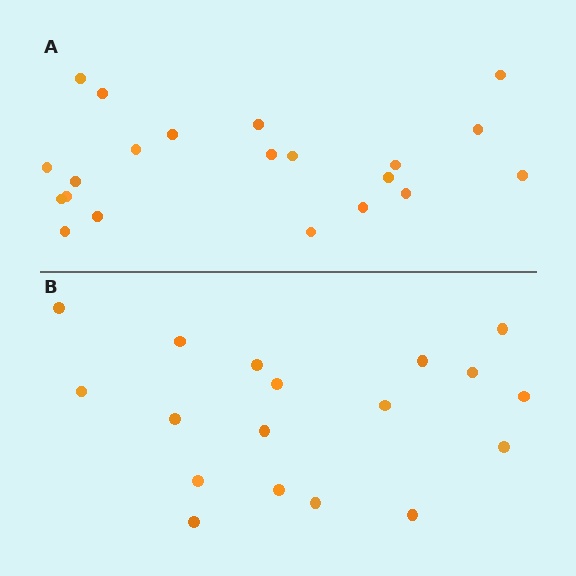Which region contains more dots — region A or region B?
Region A (the top region) has more dots.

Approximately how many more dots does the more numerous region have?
Region A has just a few more — roughly 2 or 3 more dots than region B.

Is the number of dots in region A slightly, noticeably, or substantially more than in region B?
Region A has only slightly more — the two regions are fairly close. The ratio is roughly 1.2 to 1.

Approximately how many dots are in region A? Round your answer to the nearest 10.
About 20 dots. (The exact count is 21, which rounds to 20.)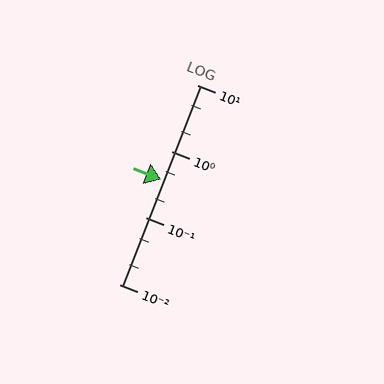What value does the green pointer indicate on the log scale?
The pointer indicates approximately 0.38.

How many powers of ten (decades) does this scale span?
The scale spans 3 decades, from 0.01 to 10.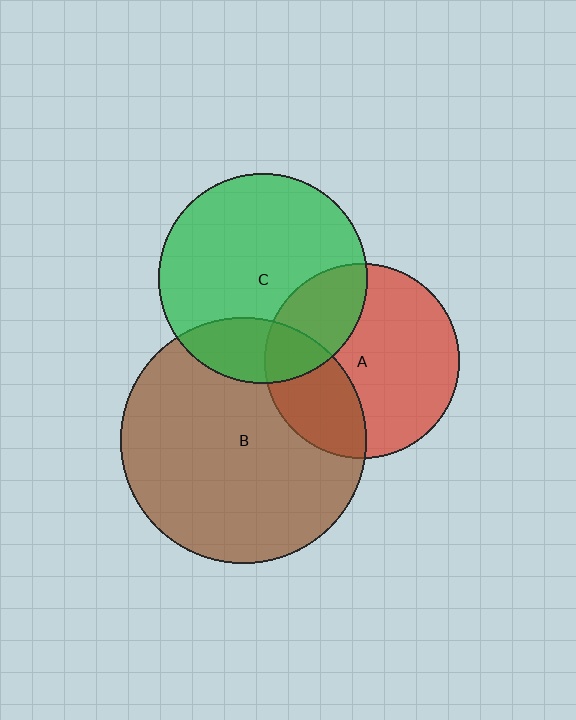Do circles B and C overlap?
Yes.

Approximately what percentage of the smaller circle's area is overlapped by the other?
Approximately 20%.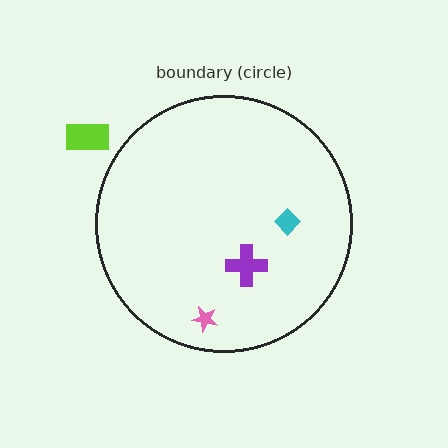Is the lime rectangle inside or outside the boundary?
Outside.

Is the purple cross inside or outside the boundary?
Inside.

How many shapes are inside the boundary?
3 inside, 1 outside.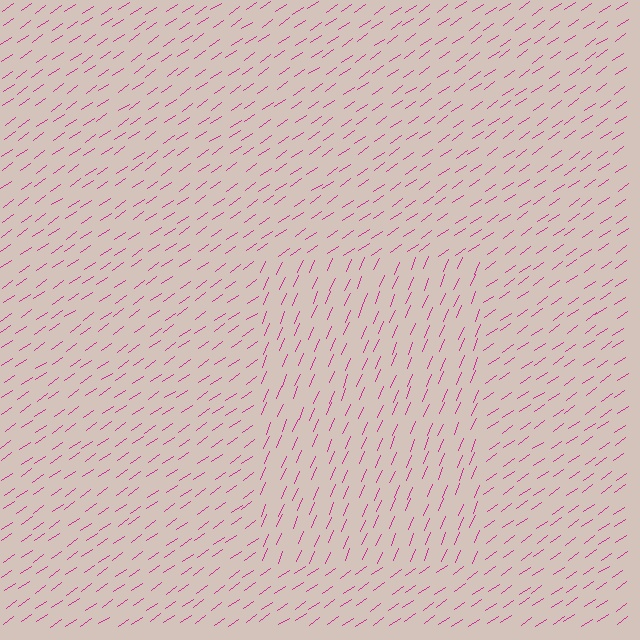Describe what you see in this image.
The image is filled with small magenta line segments. A rectangle region in the image has lines oriented differently from the surrounding lines, creating a visible texture boundary.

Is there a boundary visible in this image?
Yes, there is a texture boundary formed by a change in line orientation.